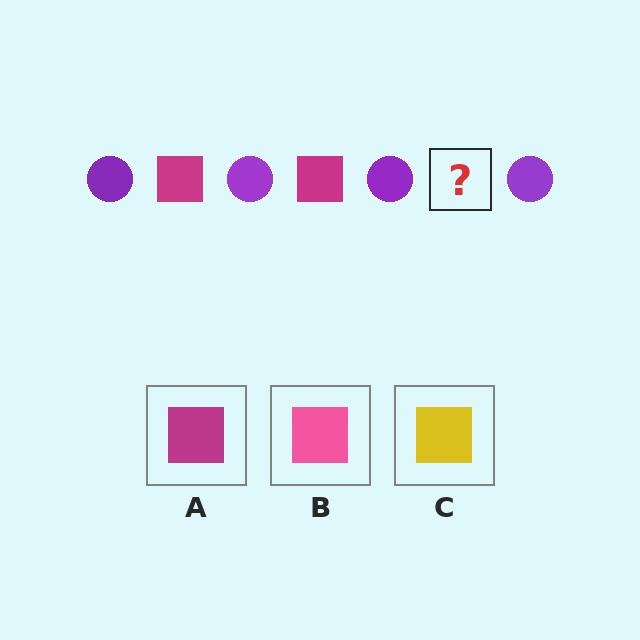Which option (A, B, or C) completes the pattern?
A.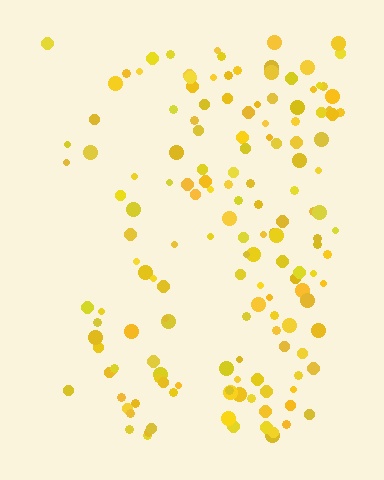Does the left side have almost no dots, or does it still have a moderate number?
Still a moderate number, just noticeably fewer than the right.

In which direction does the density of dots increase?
From left to right, with the right side densest.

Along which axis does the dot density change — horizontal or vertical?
Horizontal.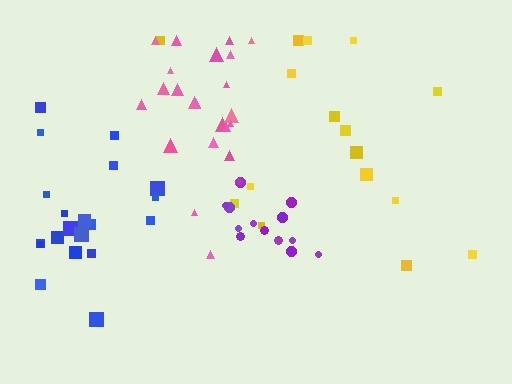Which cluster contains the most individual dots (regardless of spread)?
Pink (22).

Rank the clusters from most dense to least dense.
purple, pink, blue, yellow.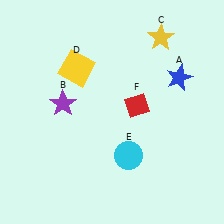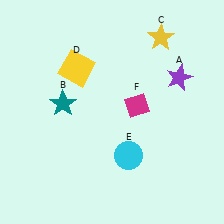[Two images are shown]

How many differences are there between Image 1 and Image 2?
There are 3 differences between the two images.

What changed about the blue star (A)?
In Image 1, A is blue. In Image 2, it changed to purple.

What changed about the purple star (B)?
In Image 1, B is purple. In Image 2, it changed to teal.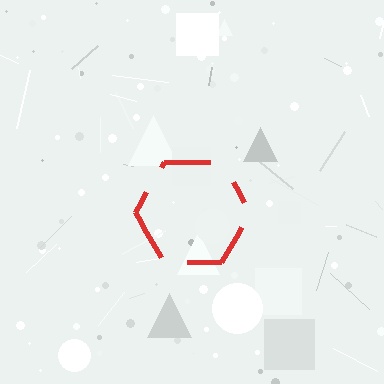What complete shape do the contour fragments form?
The contour fragments form a hexagon.